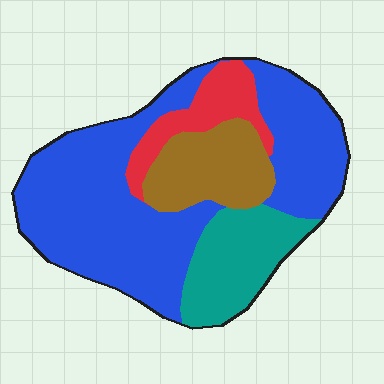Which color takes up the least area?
Red, at roughly 10%.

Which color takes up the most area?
Blue, at roughly 60%.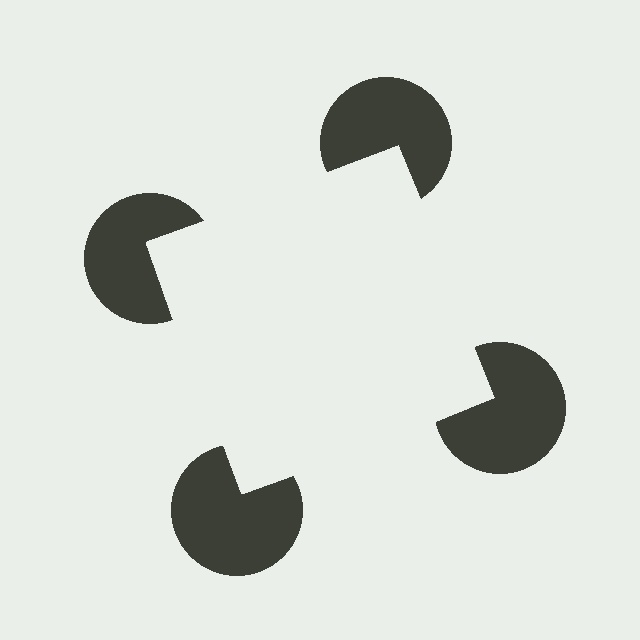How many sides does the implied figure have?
4 sides.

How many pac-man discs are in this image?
There are 4 — one at each vertex of the illusory square.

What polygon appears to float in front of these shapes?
An illusory square — its edges are inferred from the aligned wedge cuts in the pac-man discs, not physically drawn.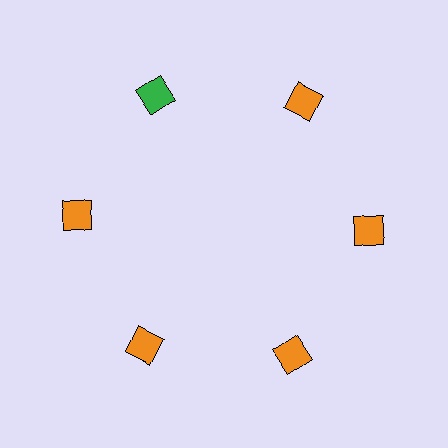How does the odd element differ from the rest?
It has a different color: green instead of orange.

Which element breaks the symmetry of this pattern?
The green diamond at roughly the 11 o'clock position breaks the symmetry. All other shapes are orange diamonds.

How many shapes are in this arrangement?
There are 6 shapes arranged in a ring pattern.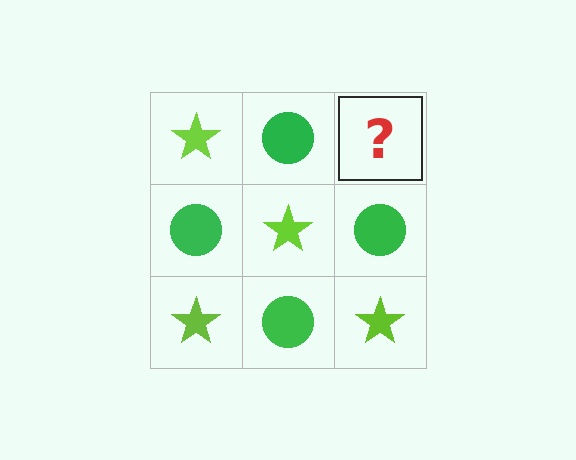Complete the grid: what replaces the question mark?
The question mark should be replaced with a lime star.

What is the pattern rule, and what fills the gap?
The rule is that it alternates lime star and green circle in a checkerboard pattern. The gap should be filled with a lime star.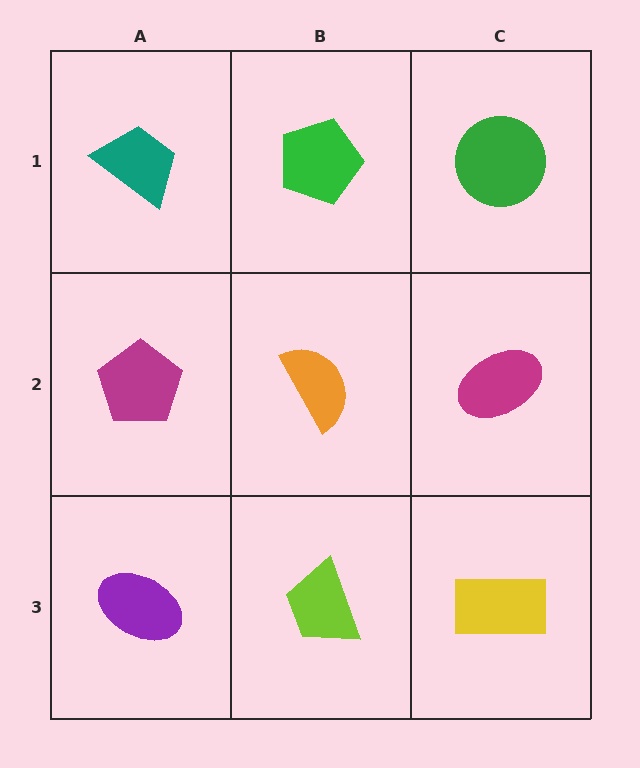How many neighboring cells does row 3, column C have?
2.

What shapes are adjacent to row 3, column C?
A magenta ellipse (row 2, column C), a lime trapezoid (row 3, column B).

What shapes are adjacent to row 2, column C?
A green circle (row 1, column C), a yellow rectangle (row 3, column C), an orange semicircle (row 2, column B).